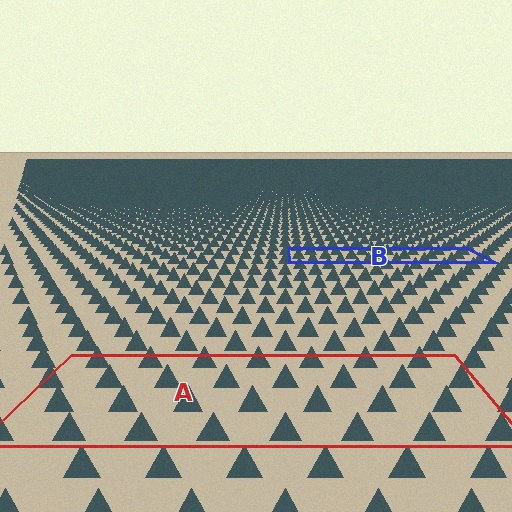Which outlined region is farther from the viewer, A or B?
Region B is farther from the viewer — the texture elements inside it appear smaller and more densely packed.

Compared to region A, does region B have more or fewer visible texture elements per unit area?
Region B has more texture elements per unit area — they are packed more densely because it is farther away.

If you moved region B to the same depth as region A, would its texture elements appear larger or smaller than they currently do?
They would appear larger. At a closer depth, the same texture elements are projected at a bigger on-screen size.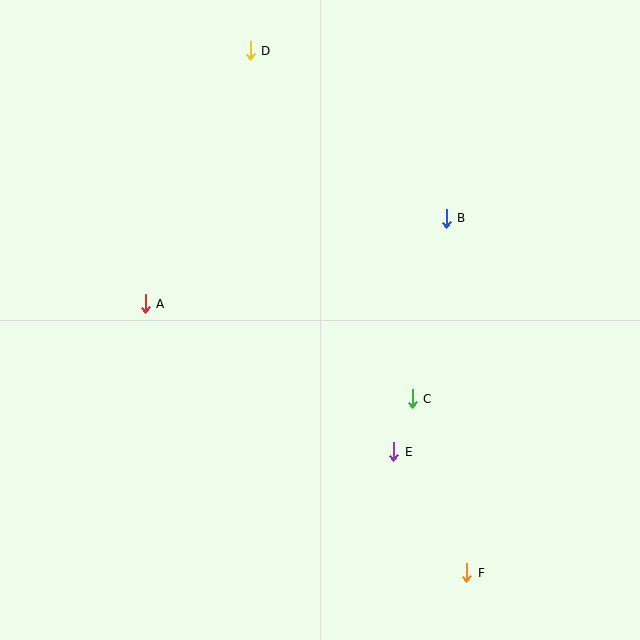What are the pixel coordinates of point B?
Point B is at (446, 218).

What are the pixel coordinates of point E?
Point E is at (394, 452).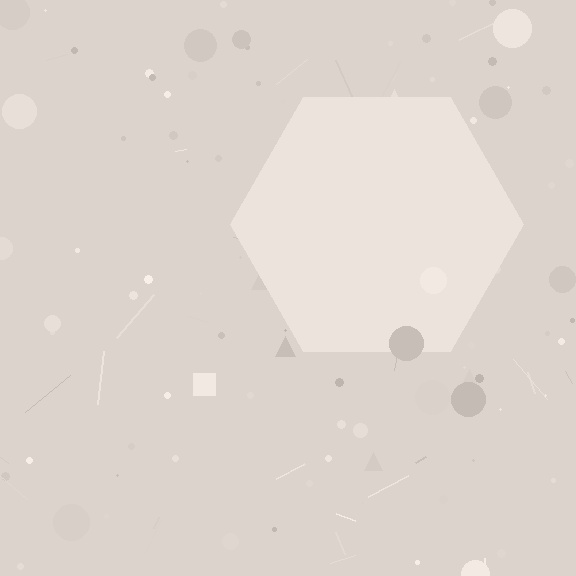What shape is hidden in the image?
A hexagon is hidden in the image.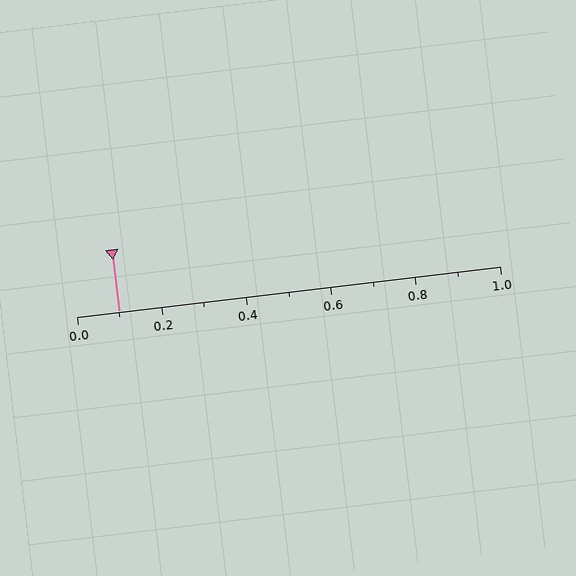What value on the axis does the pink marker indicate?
The marker indicates approximately 0.1.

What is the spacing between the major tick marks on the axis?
The major ticks are spaced 0.2 apart.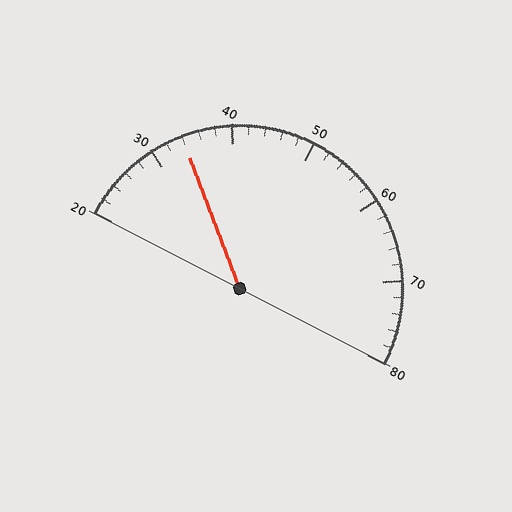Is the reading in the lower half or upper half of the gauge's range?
The reading is in the lower half of the range (20 to 80).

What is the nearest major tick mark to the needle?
The nearest major tick mark is 30.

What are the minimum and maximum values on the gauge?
The gauge ranges from 20 to 80.